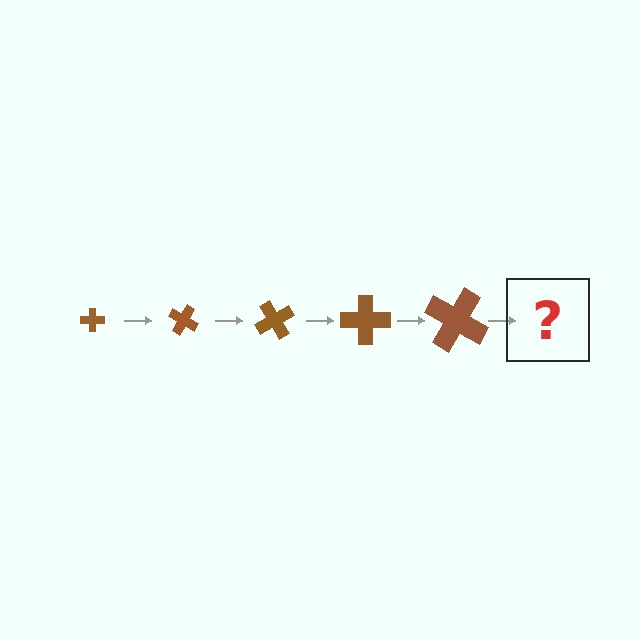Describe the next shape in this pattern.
It should be a cross, larger than the previous one and rotated 150 degrees from the start.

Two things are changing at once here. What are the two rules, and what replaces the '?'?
The two rules are that the cross grows larger each step and it rotates 30 degrees each step. The '?' should be a cross, larger than the previous one and rotated 150 degrees from the start.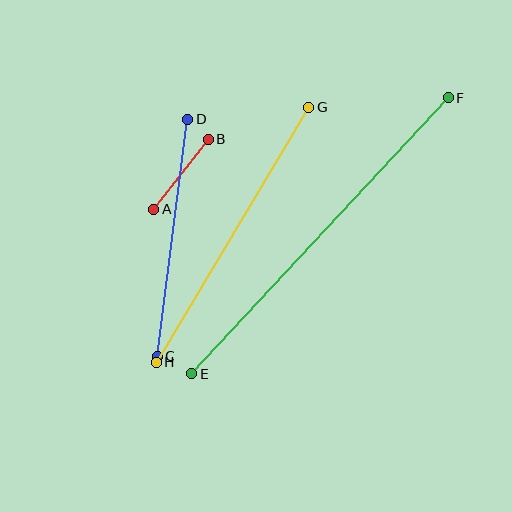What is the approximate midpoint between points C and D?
The midpoint is at approximately (172, 238) pixels.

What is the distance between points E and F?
The distance is approximately 377 pixels.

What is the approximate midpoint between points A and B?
The midpoint is at approximately (181, 174) pixels.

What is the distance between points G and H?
The distance is approximately 297 pixels.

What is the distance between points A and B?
The distance is approximately 89 pixels.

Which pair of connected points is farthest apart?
Points E and F are farthest apart.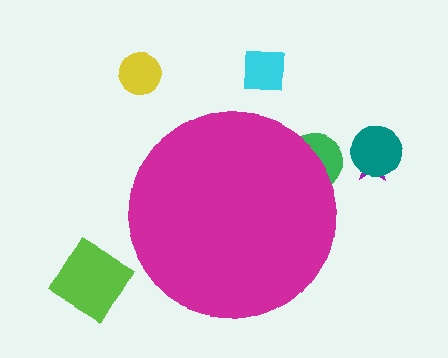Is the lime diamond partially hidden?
No, the lime diamond is fully visible.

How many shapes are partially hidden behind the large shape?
1 shape is partially hidden.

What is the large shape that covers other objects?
A magenta circle.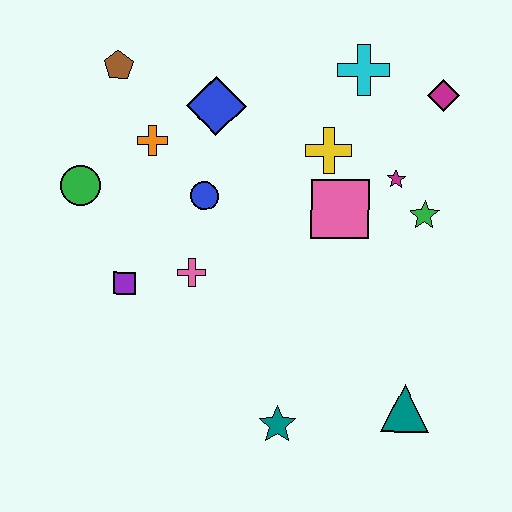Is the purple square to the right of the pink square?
No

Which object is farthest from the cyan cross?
The teal star is farthest from the cyan cross.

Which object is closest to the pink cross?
The purple square is closest to the pink cross.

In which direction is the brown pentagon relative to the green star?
The brown pentagon is to the left of the green star.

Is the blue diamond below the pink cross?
No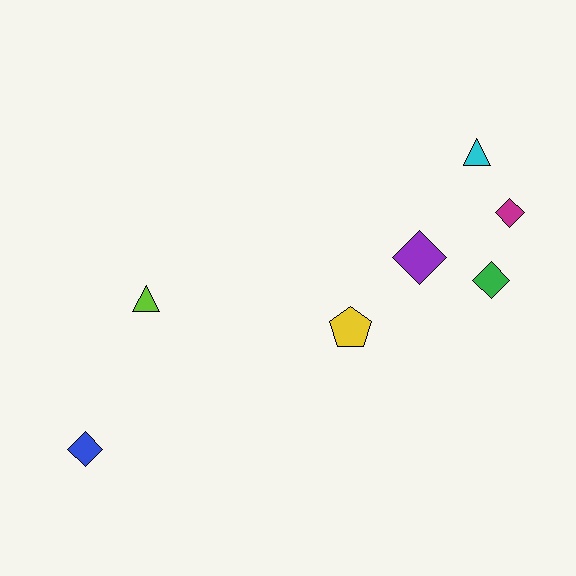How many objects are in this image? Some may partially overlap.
There are 7 objects.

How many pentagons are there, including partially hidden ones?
There is 1 pentagon.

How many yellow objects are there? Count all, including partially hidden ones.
There is 1 yellow object.